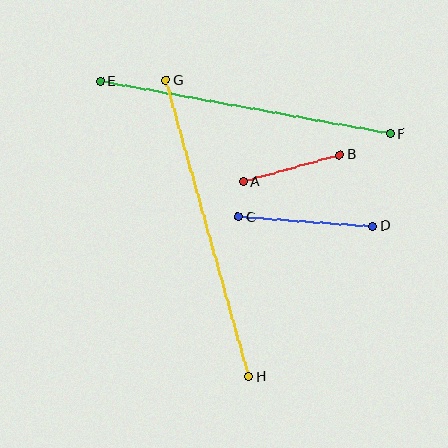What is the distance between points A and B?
The distance is approximately 100 pixels.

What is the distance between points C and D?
The distance is approximately 135 pixels.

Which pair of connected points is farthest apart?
Points G and H are farthest apart.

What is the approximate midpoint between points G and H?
The midpoint is at approximately (207, 228) pixels.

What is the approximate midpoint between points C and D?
The midpoint is at approximately (306, 222) pixels.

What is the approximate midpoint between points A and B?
The midpoint is at approximately (292, 168) pixels.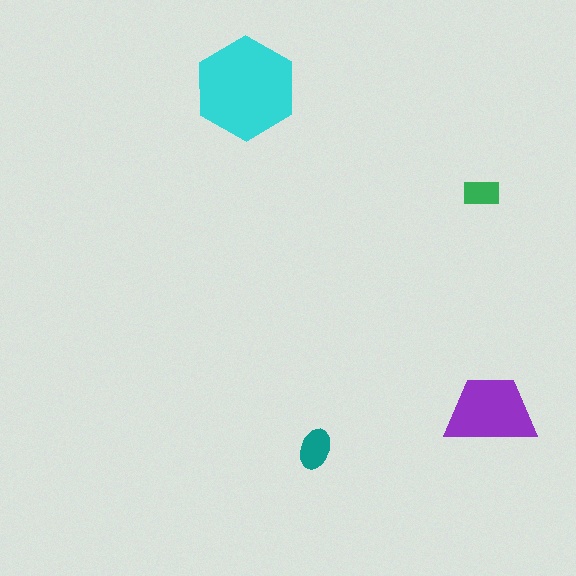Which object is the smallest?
The green rectangle.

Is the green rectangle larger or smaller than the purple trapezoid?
Smaller.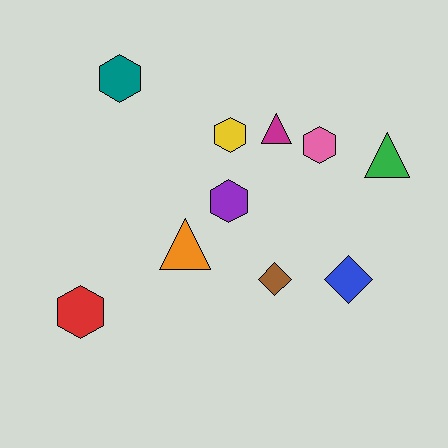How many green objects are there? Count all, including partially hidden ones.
There is 1 green object.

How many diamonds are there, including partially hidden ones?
There are 2 diamonds.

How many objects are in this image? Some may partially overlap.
There are 10 objects.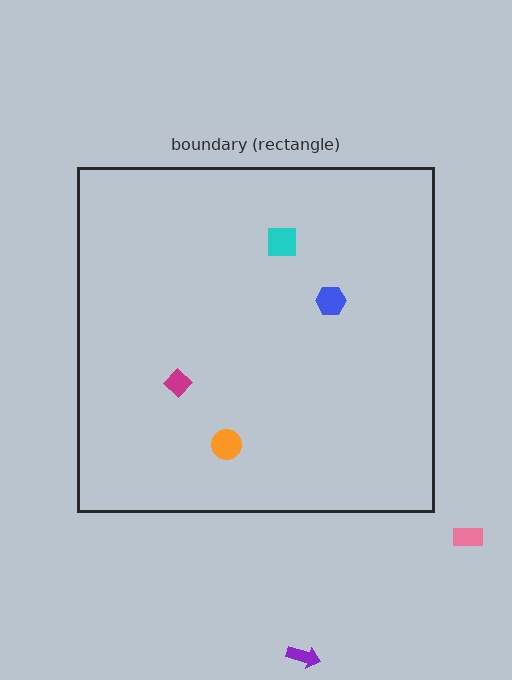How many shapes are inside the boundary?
4 inside, 2 outside.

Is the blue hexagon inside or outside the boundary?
Inside.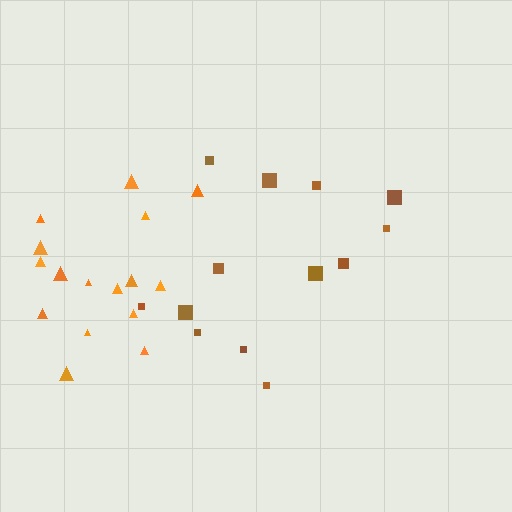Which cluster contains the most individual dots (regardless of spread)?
Orange (16).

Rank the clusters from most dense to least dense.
orange, brown.